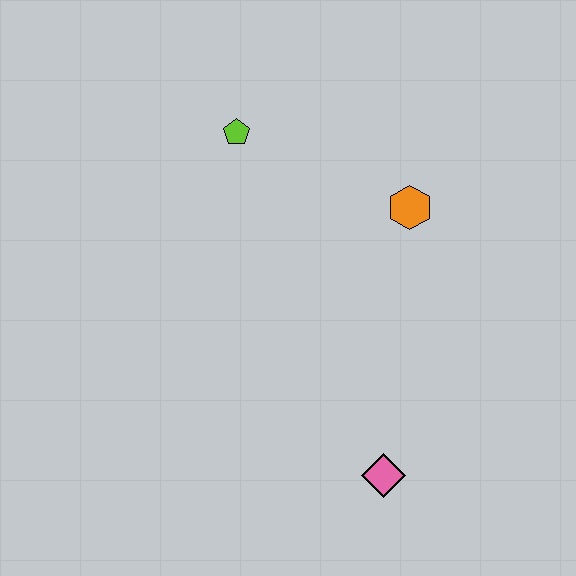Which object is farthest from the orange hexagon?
The pink diamond is farthest from the orange hexagon.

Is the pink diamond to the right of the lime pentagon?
Yes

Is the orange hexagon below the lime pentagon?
Yes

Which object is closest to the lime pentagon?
The orange hexagon is closest to the lime pentagon.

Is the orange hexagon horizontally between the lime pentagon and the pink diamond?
No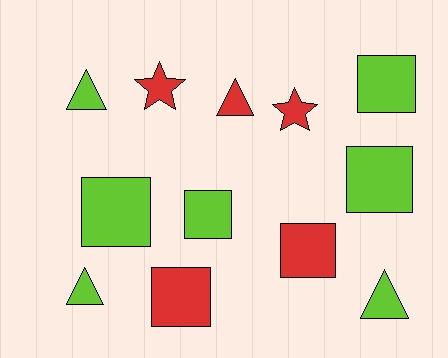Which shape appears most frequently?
Square, with 6 objects.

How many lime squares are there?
There are 4 lime squares.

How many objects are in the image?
There are 12 objects.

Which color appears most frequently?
Lime, with 7 objects.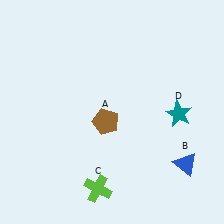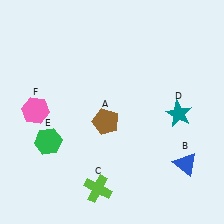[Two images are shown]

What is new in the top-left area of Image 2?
A pink hexagon (F) was added in the top-left area of Image 2.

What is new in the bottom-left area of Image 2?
A green hexagon (E) was added in the bottom-left area of Image 2.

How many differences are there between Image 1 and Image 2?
There are 2 differences between the two images.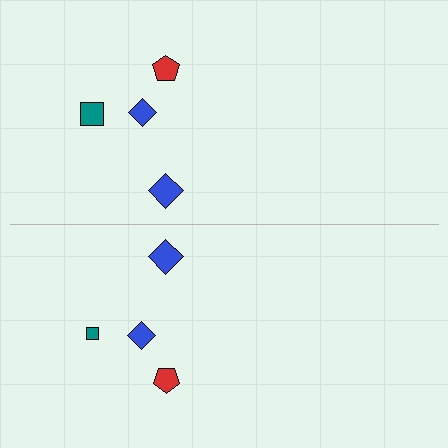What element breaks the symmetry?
The teal square on the bottom side has a different size than its mirror counterpart.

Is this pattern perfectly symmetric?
No, the pattern is not perfectly symmetric. The teal square on the bottom side has a different size than its mirror counterpart.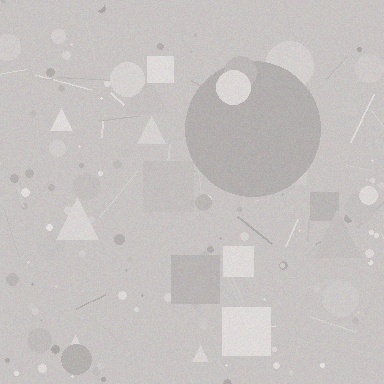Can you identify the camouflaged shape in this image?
The camouflaged shape is a circle.